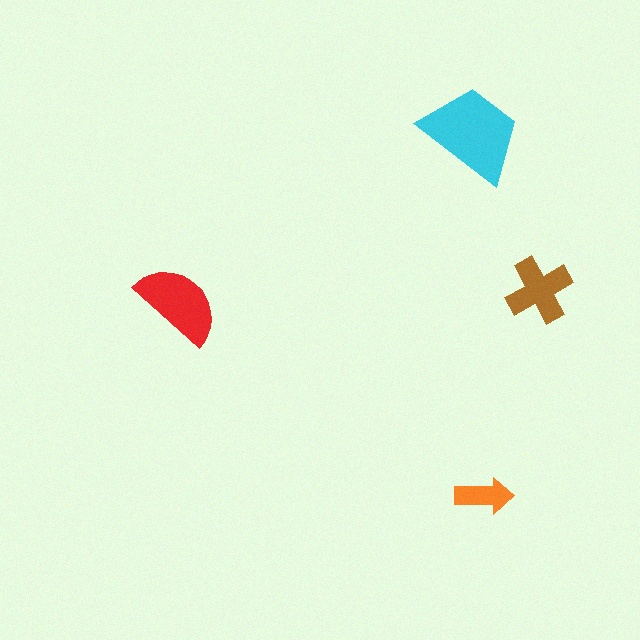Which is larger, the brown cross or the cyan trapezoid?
The cyan trapezoid.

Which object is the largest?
The cyan trapezoid.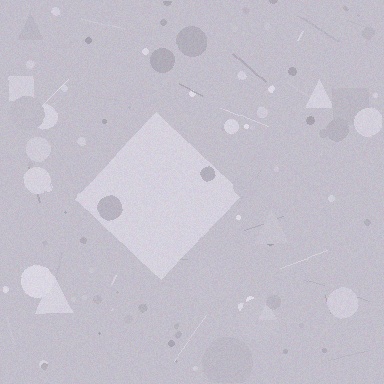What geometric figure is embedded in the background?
A diamond is embedded in the background.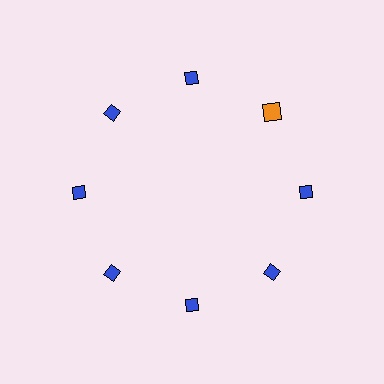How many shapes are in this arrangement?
There are 8 shapes arranged in a ring pattern.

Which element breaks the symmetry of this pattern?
The orange square at roughly the 2 o'clock position breaks the symmetry. All other shapes are blue diamonds.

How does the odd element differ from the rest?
It differs in both color (orange instead of blue) and shape (square instead of diamond).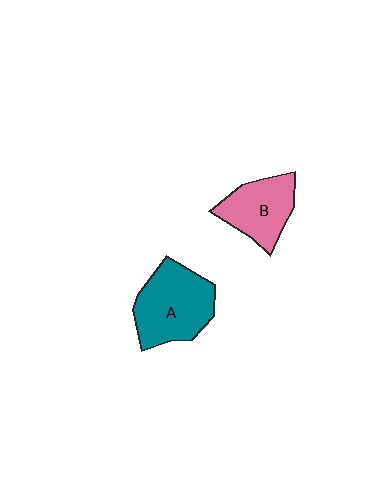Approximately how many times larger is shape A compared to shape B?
Approximately 1.3 times.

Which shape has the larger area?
Shape A (teal).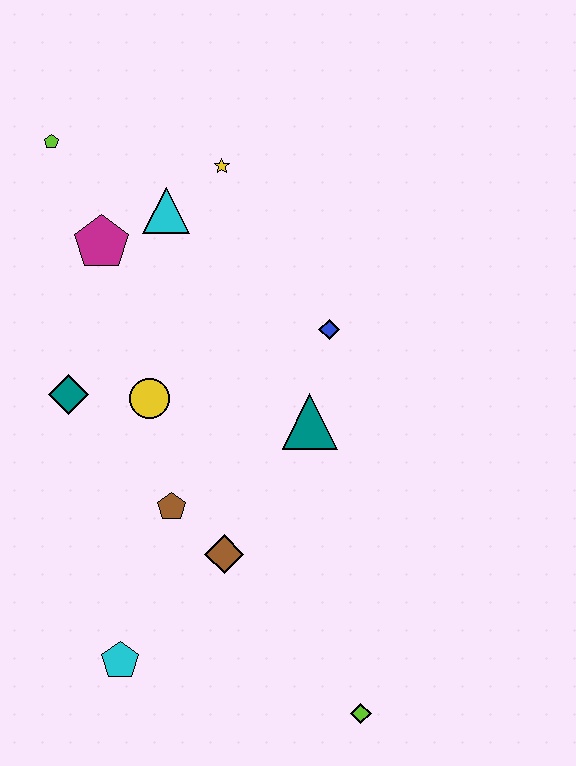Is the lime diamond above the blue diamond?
No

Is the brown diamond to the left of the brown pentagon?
No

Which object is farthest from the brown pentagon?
The lime pentagon is farthest from the brown pentagon.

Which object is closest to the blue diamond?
The teal triangle is closest to the blue diamond.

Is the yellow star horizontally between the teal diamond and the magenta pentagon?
No